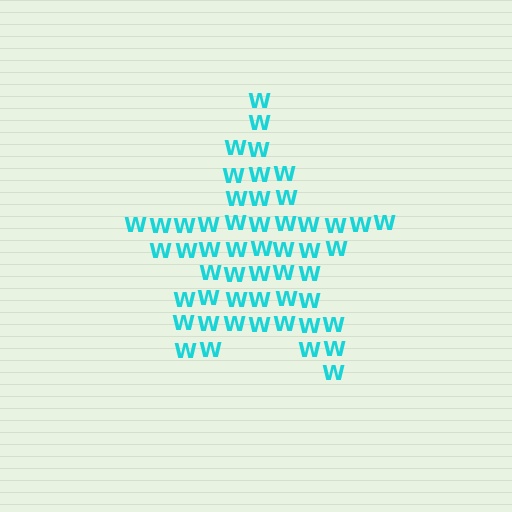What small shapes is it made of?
It is made of small letter W's.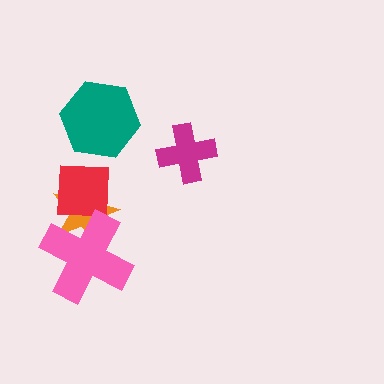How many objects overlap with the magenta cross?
0 objects overlap with the magenta cross.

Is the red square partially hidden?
Yes, it is partially covered by another shape.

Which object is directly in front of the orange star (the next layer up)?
The red square is directly in front of the orange star.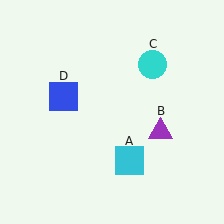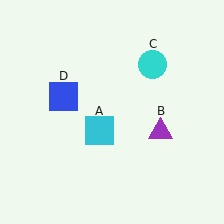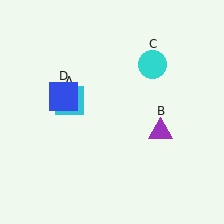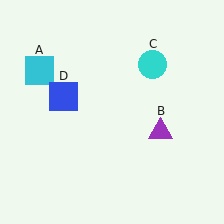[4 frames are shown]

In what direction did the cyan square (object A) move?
The cyan square (object A) moved up and to the left.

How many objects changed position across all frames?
1 object changed position: cyan square (object A).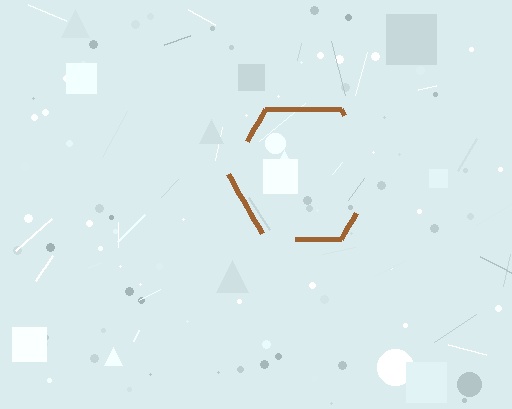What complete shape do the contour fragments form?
The contour fragments form a hexagon.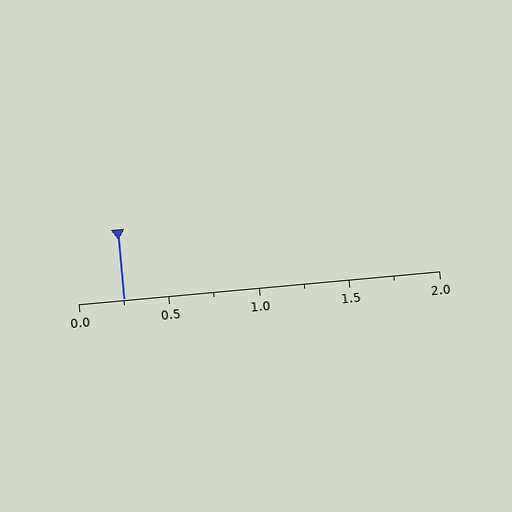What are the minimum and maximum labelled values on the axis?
The axis runs from 0.0 to 2.0.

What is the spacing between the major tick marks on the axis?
The major ticks are spaced 0.5 apart.